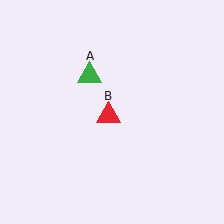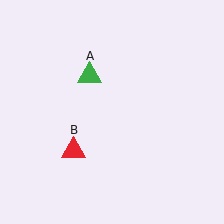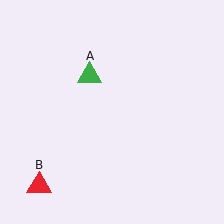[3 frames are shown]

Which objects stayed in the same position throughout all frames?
Green triangle (object A) remained stationary.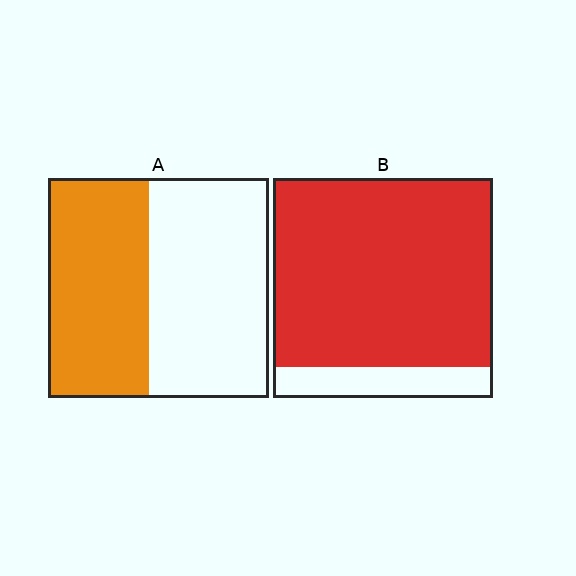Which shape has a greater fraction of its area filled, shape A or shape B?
Shape B.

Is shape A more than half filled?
No.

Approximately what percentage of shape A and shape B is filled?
A is approximately 45% and B is approximately 85%.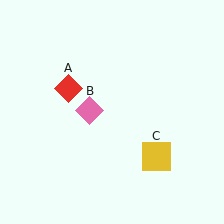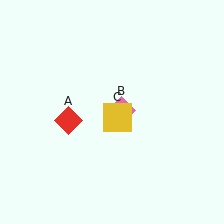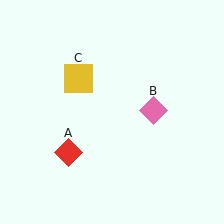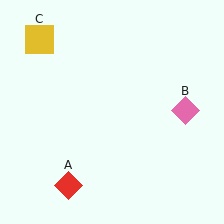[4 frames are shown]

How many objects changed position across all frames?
3 objects changed position: red diamond (object A), pink diamond (object B), yellow square (object C).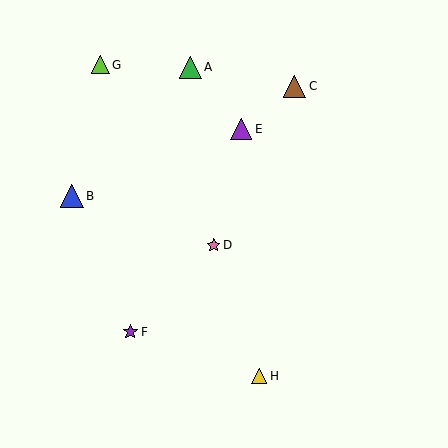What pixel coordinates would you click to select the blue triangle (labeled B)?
Click at (72, 196) to select the blue triangle B.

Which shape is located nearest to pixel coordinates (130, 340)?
The purple star (labeled F) at (130, 332) is nearest to that location.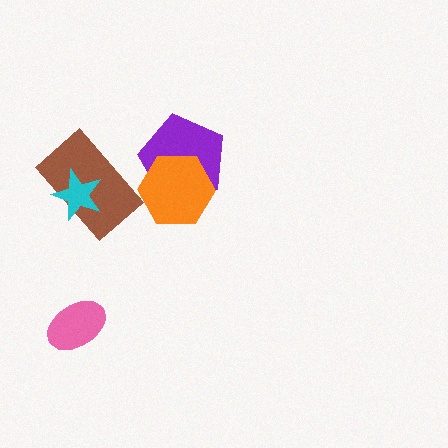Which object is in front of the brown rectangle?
The cyan star is in front of the brown rectangle.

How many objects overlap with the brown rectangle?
1 object overlaps with the brown rectangle.